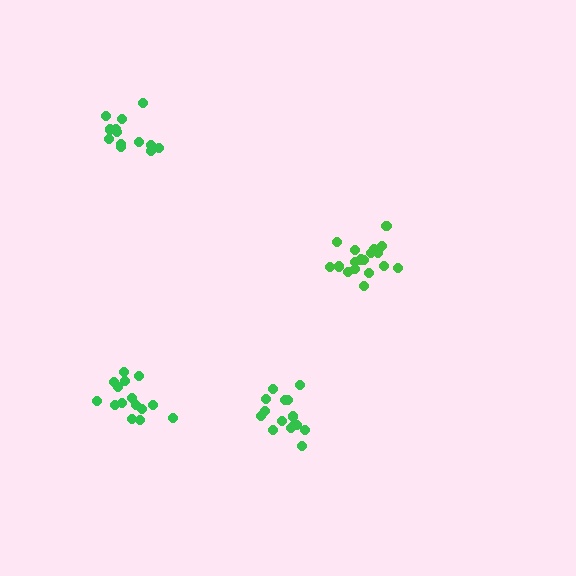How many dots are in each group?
Group 1: 18 dots, Group 2: 13 dots, Group 3: 15 dots, Group 4: 15 dots (61 total).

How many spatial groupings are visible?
There are 4 spatial groupings.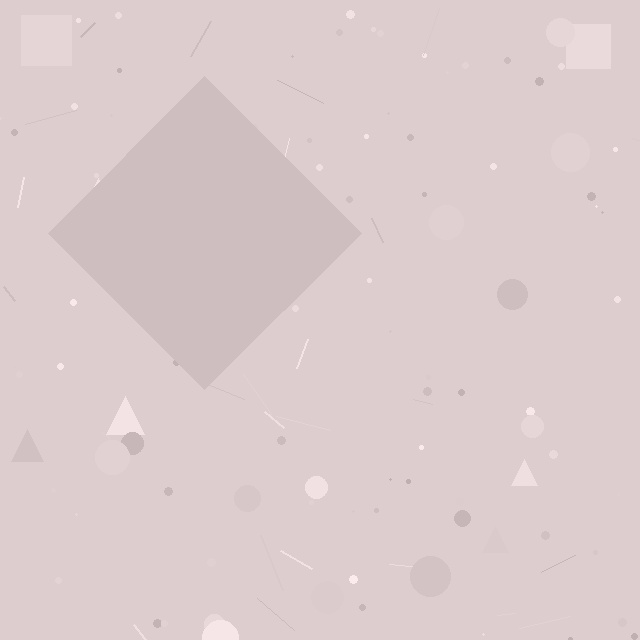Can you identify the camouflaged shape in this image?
The camouflaged shape is a diamond.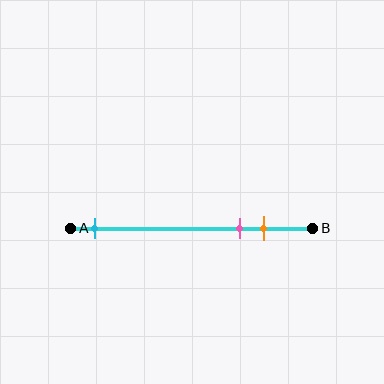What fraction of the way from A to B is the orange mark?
The orange mark is approximately 80% (0.8) of the way from A to B.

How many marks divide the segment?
There are 3 marks dividing the segment.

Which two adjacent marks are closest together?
The pink and orange marks are the closest adjacent pair.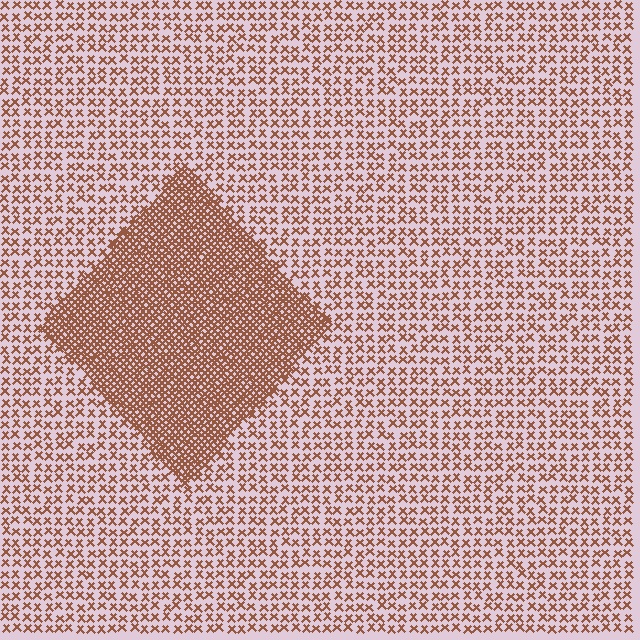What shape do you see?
I see a diamond.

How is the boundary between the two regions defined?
The boundary is defined by a change in element density (approximately 2.7x ratio). All elements are the same color, size, and shape.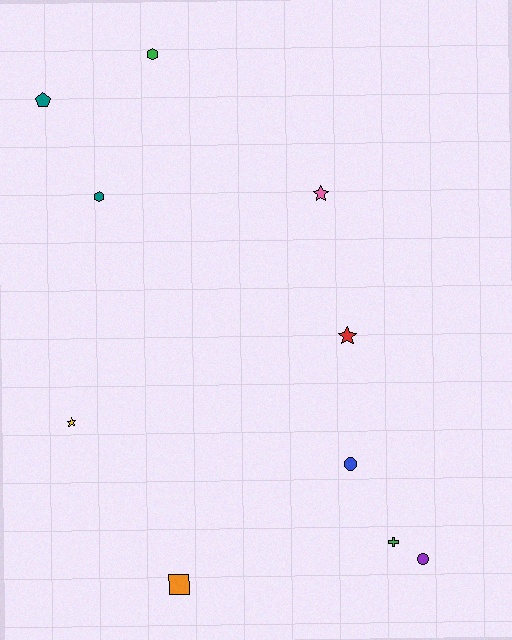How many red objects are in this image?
There is 1 red object.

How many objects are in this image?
There are 10 objects.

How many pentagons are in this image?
There is 1 pentagon.